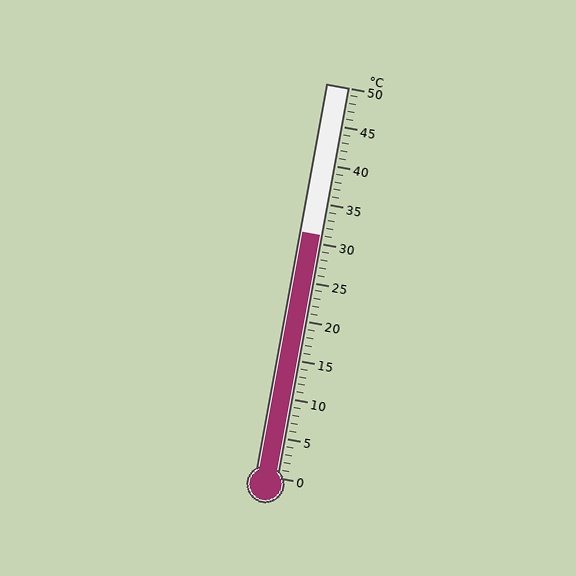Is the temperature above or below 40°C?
The temperature is below 40°C.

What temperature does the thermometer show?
The thermometer shows approximately 31°C.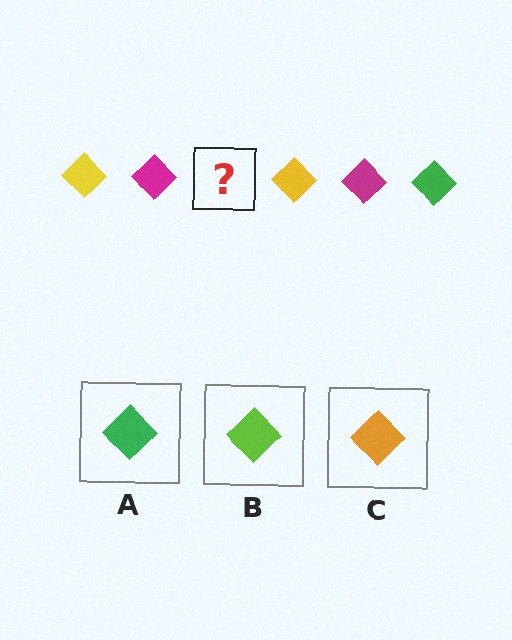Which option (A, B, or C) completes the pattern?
A.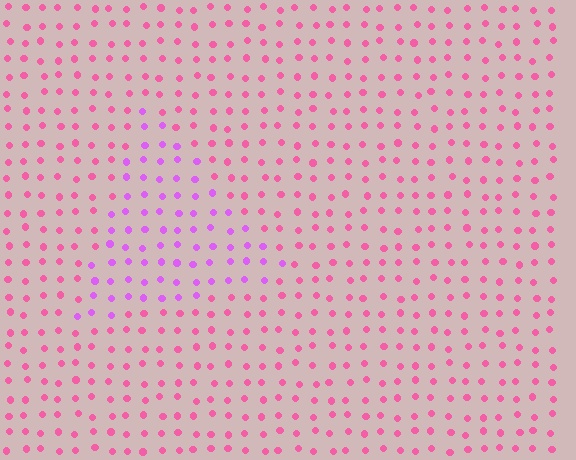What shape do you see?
I see a triangle.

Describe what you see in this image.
The image is filled with small pink elements in a uniform arrangement. A triangle-shaped region is visible where the elements are tinted to a slightly different hue, forming a subtle color boundary.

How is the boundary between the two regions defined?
The boundary is defined purely by a slight shift in hue (about 40 degrees). Spacing, size, and orientation are identical on both sides.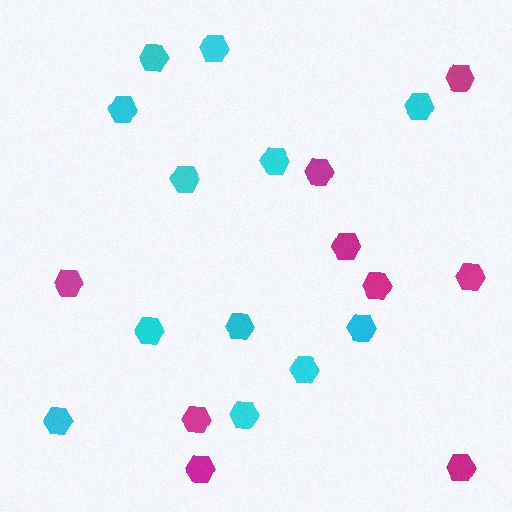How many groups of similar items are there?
There are 2 groups: one group of magenta hexagons (9) and one group of cyan hexagons (12).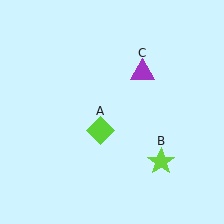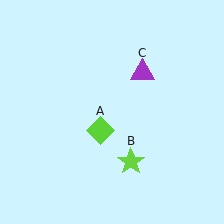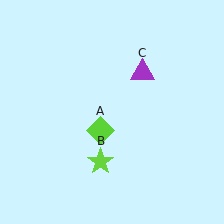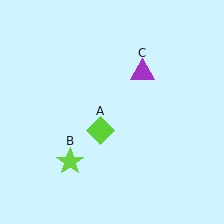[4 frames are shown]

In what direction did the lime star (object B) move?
The lime star (object B) moved left.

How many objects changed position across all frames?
1 object changed position: lime star (object B).